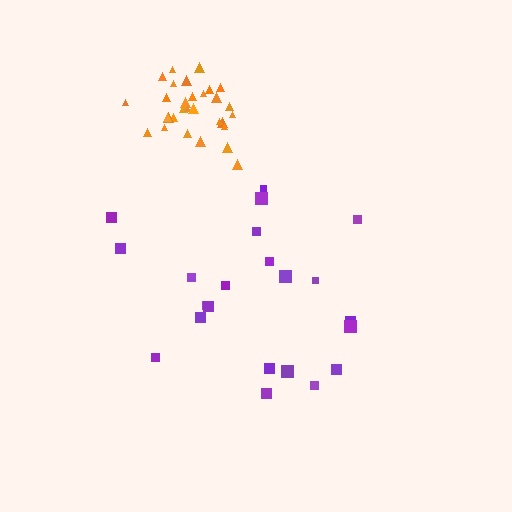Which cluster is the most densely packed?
Orange.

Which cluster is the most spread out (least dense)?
Purple.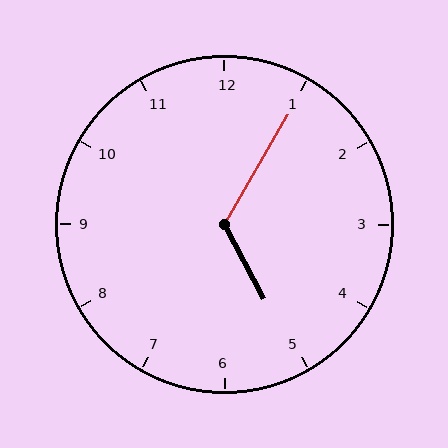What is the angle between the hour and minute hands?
Approximately 122 degrees.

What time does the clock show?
5:05.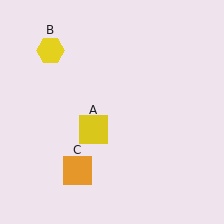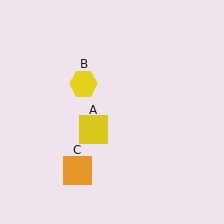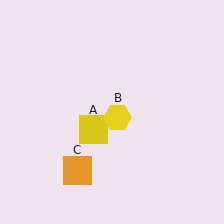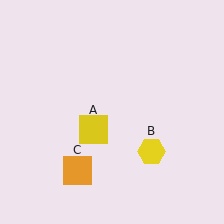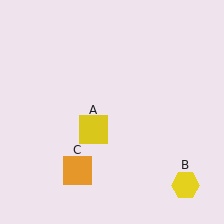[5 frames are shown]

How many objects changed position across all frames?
1 object changed position: yellow hexagon (object B).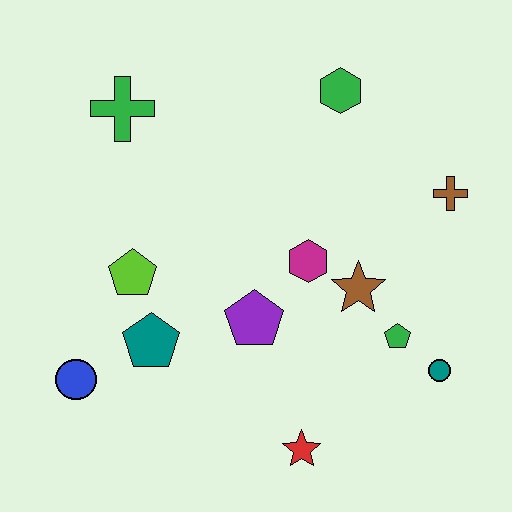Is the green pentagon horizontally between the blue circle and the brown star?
No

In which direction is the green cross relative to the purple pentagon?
The green cross is above the purple pentagon.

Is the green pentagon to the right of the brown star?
Yes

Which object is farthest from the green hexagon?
The blue circle is farthest from the green hexagon.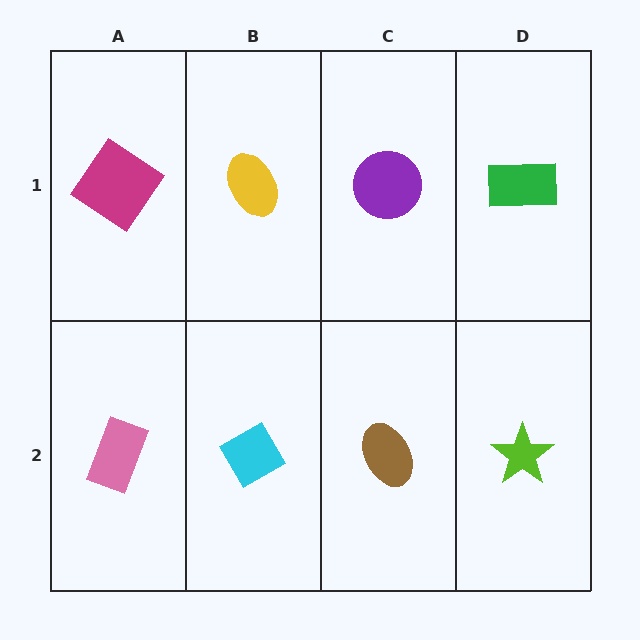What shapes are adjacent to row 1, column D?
A lime star (row 2, column D), a purple circle (row 1, column C).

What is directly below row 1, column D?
A lime star.